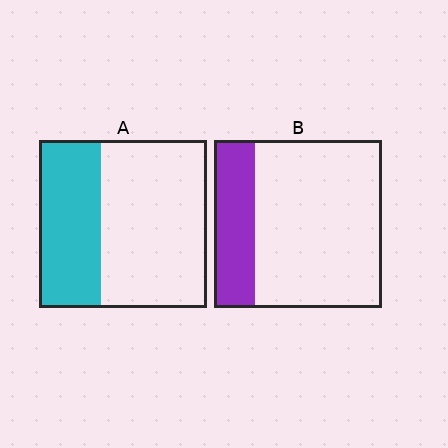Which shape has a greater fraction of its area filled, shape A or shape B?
Shape A.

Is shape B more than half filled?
No.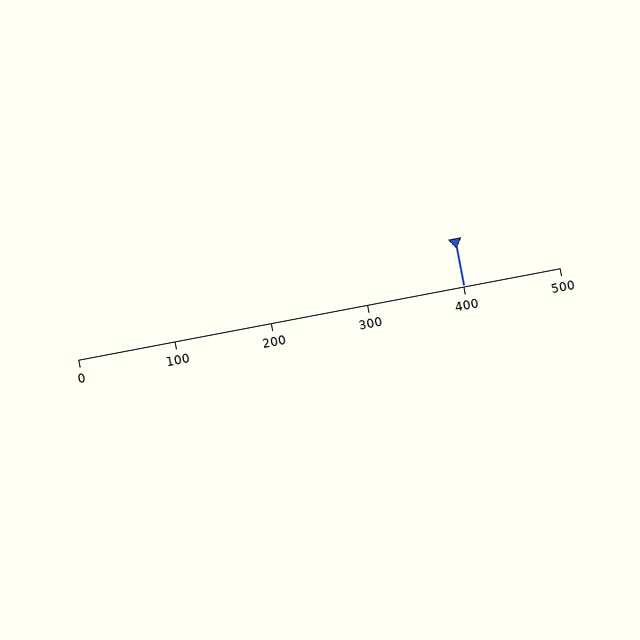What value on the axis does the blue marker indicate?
The marker indicates approximately 400.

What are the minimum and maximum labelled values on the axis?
The axis runs from 0 to 500.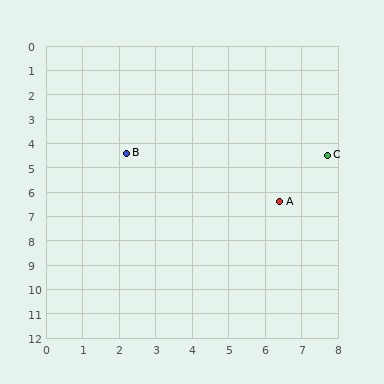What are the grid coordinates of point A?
Point A is at approximately (6.4, 6.4).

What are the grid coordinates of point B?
Point B is at approximately (2.2, 4.4).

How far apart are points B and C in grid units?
Points B and C are about 5.5 grid units apart.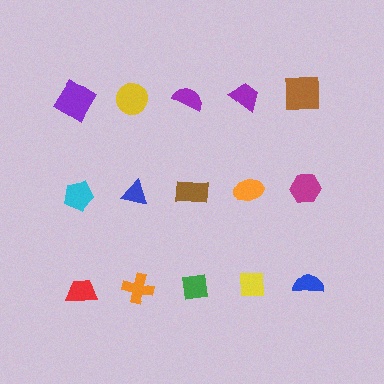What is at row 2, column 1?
A cyan pentagon.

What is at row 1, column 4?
A purple trapezoid.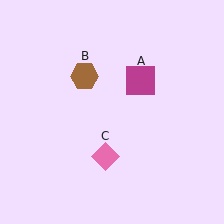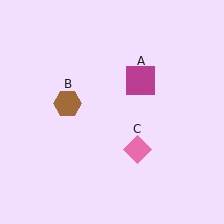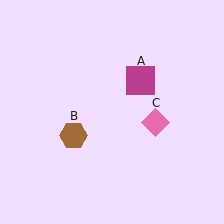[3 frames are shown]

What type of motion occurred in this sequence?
The brown hexagon (object B), pink diamond (object C) rotated counterclockwise around the center of the scene.